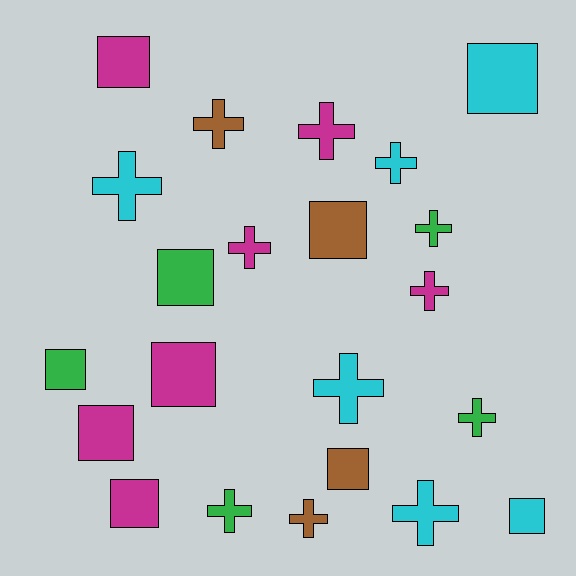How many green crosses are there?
There are 3 green crosses.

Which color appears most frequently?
Magenta, with 7 objects.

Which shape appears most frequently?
Cross, with 12 objects.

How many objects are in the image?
There are 22 objects.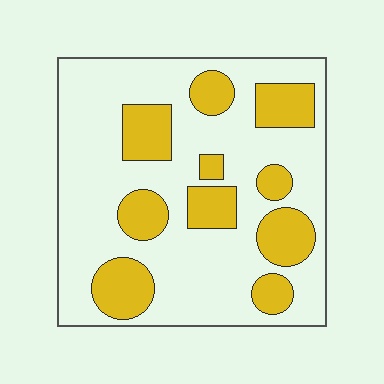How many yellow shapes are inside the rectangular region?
10.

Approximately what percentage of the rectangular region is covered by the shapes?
Approximately 30%.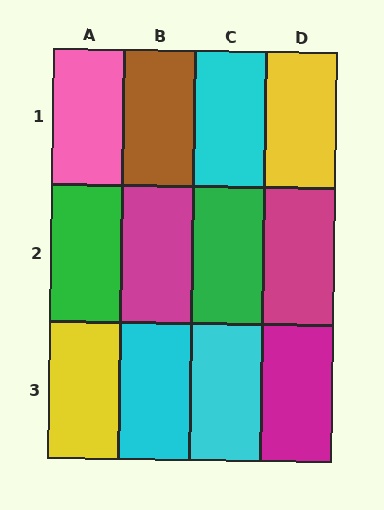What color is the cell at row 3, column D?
Magenta.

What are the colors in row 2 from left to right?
Green, magenta, green, magenta.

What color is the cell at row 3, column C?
Cyan.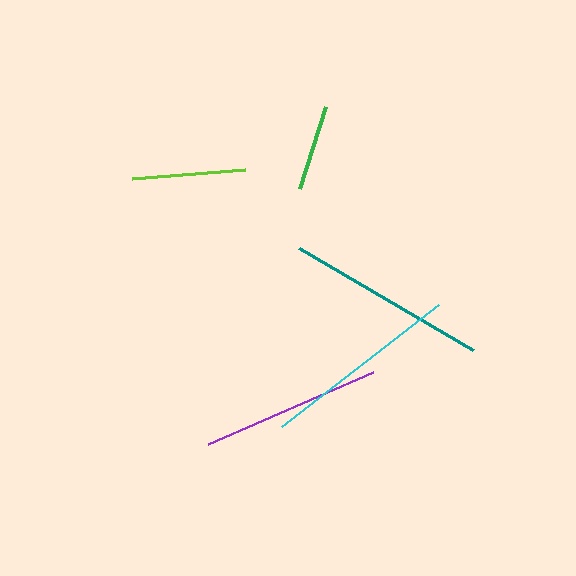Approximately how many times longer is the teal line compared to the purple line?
The teal line is approximately 1.1 times the length of the purple line.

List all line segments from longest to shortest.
From longest to shortest: teal, cyan, purple, lime, green.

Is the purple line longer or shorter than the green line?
The purple line is longer than the green line.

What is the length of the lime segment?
The lime segment is approximately 113 pixels long.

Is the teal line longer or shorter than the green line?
The teal line is longer than the green line.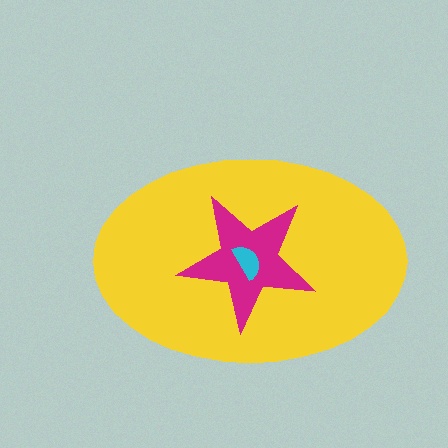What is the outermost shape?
The yellow ellipse.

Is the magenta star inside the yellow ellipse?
Yes.